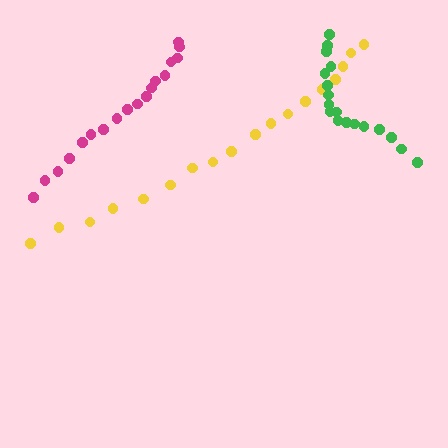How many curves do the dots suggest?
There are 3 distinct paths.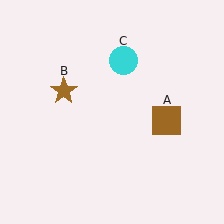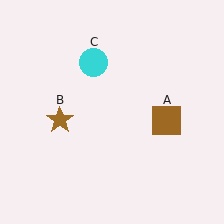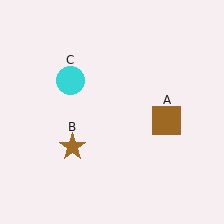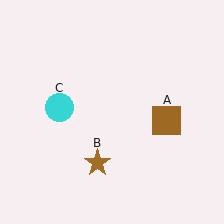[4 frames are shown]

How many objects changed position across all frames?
2 objects changed position: brown star (object B), cyan circle (object C).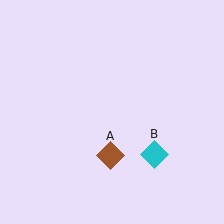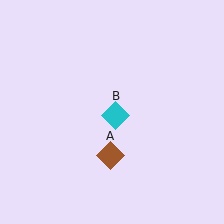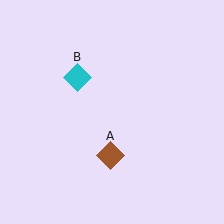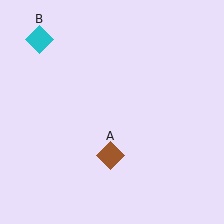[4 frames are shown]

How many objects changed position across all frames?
1 object changed position: cyan diamond (object B).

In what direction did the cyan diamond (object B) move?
The cyan diamond (object B) moved up and to the left.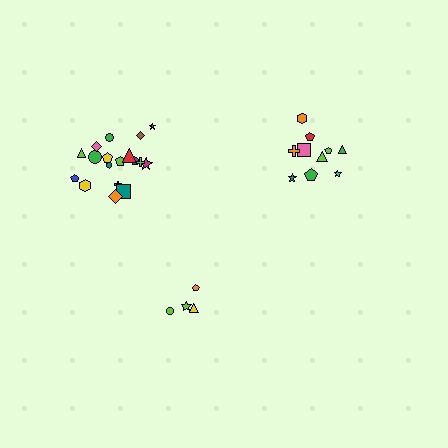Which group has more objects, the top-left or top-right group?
The top-left group.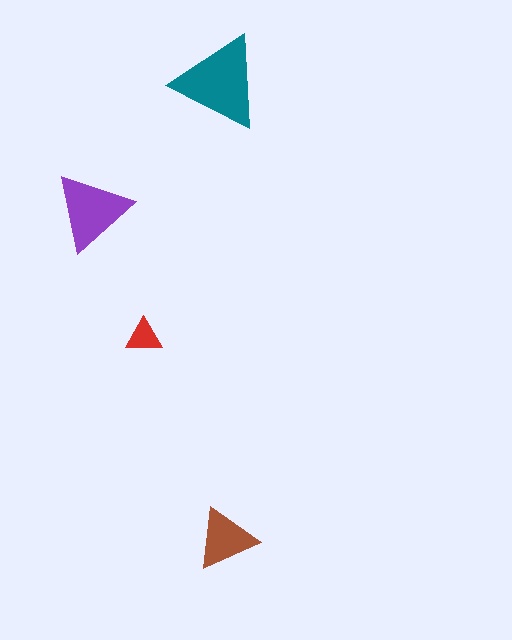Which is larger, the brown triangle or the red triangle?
The brown one.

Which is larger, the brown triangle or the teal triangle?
The teal one.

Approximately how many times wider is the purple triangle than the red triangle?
About 2 times wider.